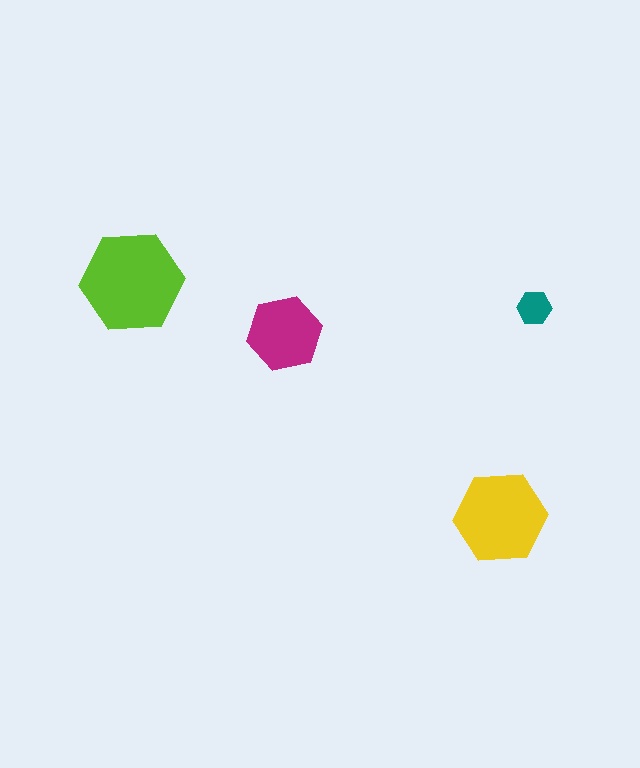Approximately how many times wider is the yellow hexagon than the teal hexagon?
About 2.5 times wider.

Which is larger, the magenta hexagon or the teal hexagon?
The magenta one.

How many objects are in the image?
There are 4 objects in the image.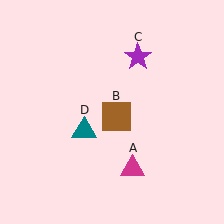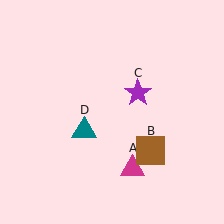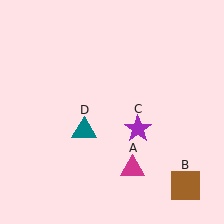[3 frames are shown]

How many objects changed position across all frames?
2 objects changed position: brown square (object B), purple star (object C).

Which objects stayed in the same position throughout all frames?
Magenta triangle (object A) and teal triangle (object D) remained stationary.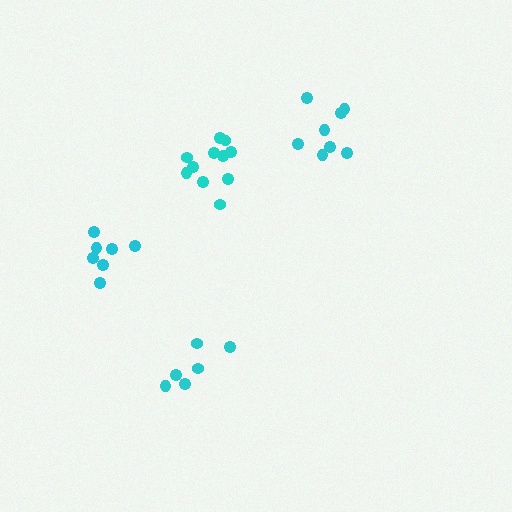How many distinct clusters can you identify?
There are 4 distinct clusters.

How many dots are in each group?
Group 1: 7 dots, Group 2: 11 dots, Group 3: 8 dots, Group 4: 6 dots (32 total).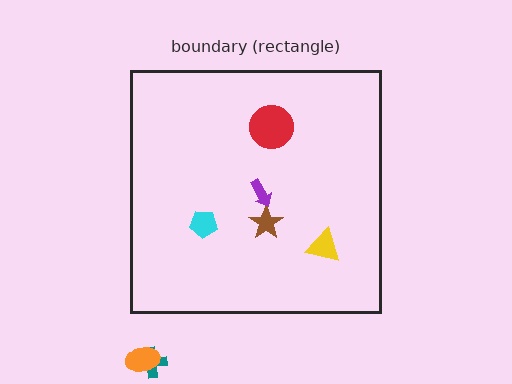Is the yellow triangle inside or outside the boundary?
Inside.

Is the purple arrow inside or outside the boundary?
Inside.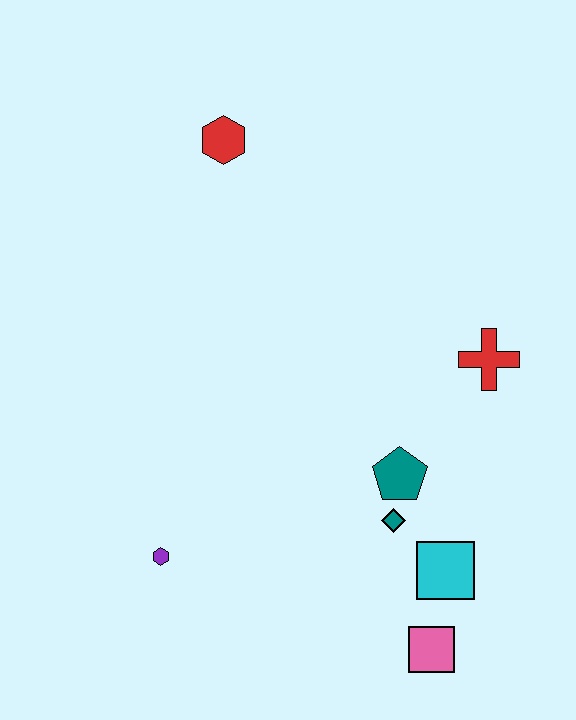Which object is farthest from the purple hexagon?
The red hexagon is farthest from the purple hexagon.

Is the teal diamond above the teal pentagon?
No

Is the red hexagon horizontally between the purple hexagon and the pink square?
Yes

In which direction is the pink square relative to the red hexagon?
The pink square is below the red hexagon.